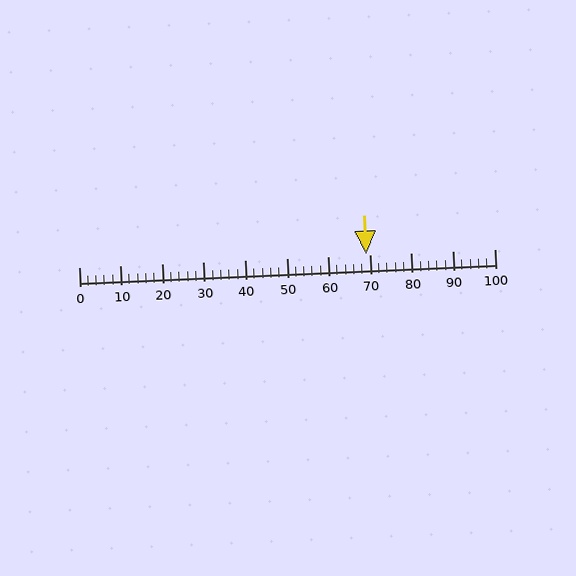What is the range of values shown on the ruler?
The ruler shows values from 0 to 100.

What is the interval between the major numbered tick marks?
The major tick marks are spaced 10 units apart.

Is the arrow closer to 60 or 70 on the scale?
The arrow is closer to 70.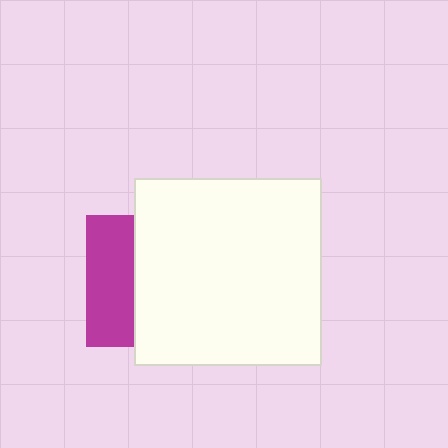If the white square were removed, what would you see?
You would see the complete magenta square.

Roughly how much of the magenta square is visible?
A small part of it is visible (roughly 36%).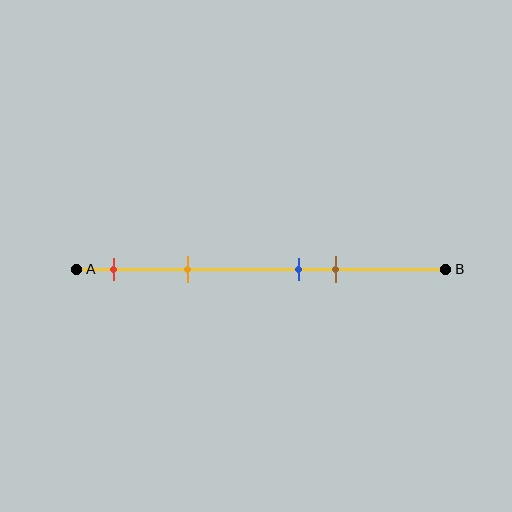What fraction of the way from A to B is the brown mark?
The brown mark is approximately 70% (0.7) of the way from A to B.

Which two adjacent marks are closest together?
The blue and brown marks are the closest adjacent pair.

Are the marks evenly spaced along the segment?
No, the marks are not evenly spaced.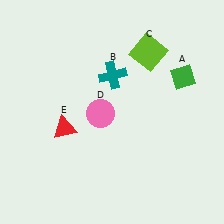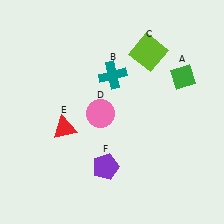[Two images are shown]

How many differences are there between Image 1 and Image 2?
There is 1 difference between the two images.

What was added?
A purple pentagon (F) was added in Image 2.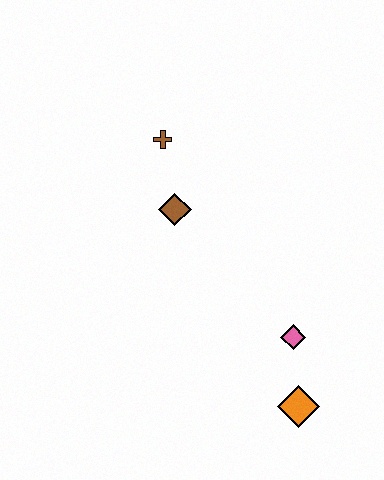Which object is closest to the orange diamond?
The pink diamond is closest to the orange diamond.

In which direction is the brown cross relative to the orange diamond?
The brown cross is above the orange diamond.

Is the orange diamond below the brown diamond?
Yes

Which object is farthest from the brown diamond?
The orange diamond is farthest from the brown diamond.